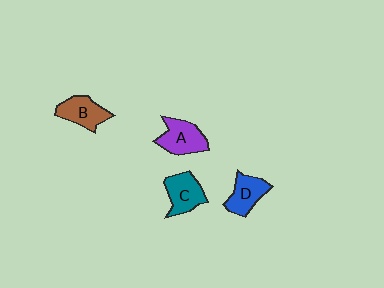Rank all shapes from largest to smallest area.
From largest to smallest: A (purple), C (teal), B (brown), D (blue).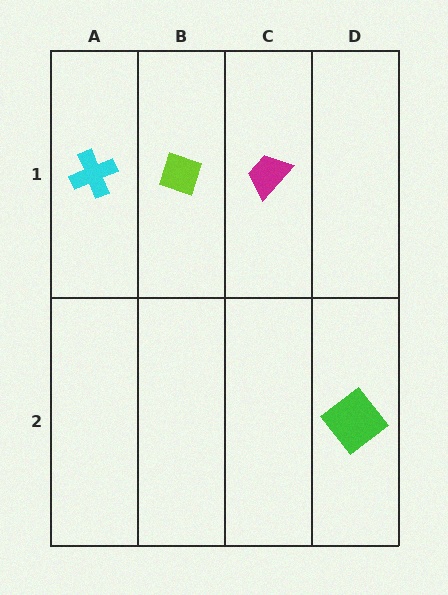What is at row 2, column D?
A green diamond.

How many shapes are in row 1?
3 shapes.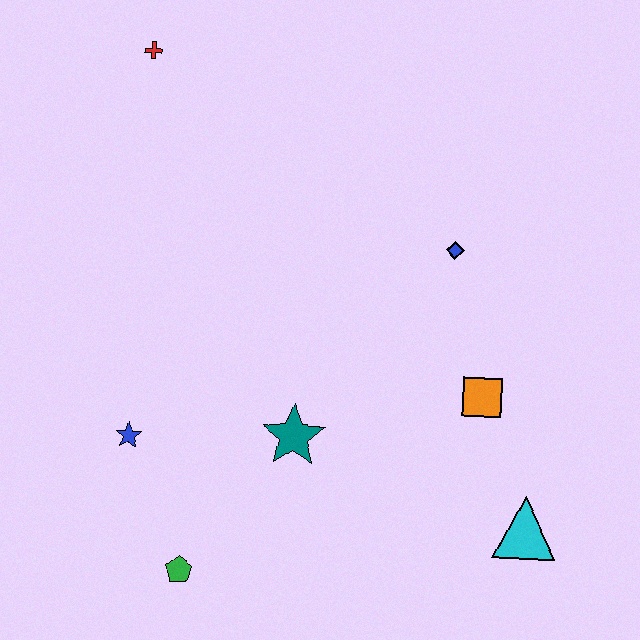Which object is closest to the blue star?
The green pentagon is closest to the blue star.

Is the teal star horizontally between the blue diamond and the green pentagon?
Yes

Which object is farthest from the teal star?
The red cross is farthest from the teal star.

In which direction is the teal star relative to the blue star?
The teal star is to the right of the blue star.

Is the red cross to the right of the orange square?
No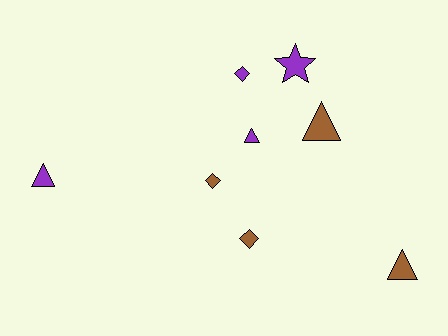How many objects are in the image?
There are 8 objects.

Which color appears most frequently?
Purple, with 4 objects.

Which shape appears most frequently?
Triangle, with 4 objects.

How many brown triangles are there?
There are 2 brown triangles.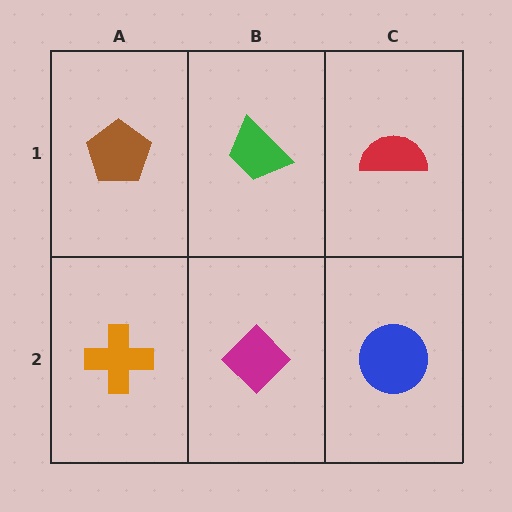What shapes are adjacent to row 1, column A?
An orange cross (row 2, column A), a green trapezoid (row 1, column B).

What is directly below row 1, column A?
An orange cross.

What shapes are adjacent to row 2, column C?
A red semicircle (row 1, column C), a magenta diamond (row 2, column B).